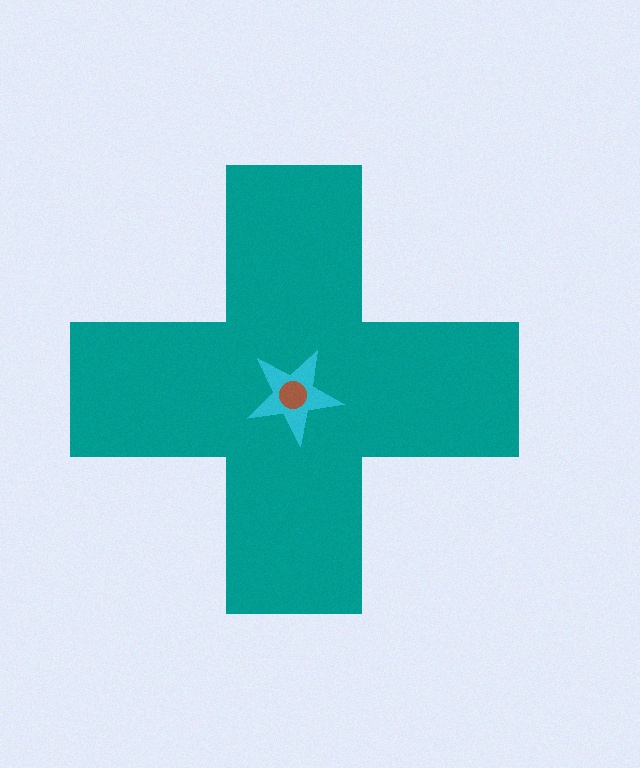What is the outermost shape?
The teal cross.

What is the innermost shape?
The brown circle.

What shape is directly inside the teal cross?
The cyan star.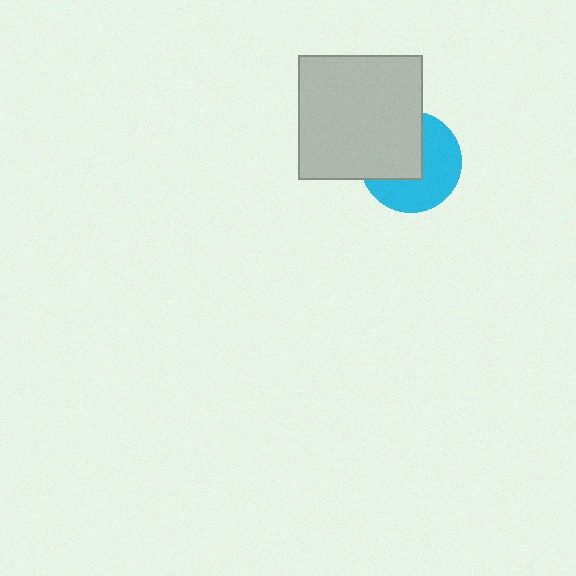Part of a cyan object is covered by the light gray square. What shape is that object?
It is a circle.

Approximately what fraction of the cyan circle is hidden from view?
Roughly 46% of the cyan circle is hidden behind the light gray square.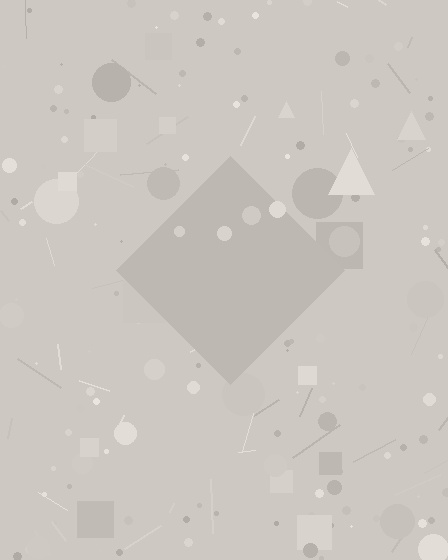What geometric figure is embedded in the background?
A diamond is embedded in the background.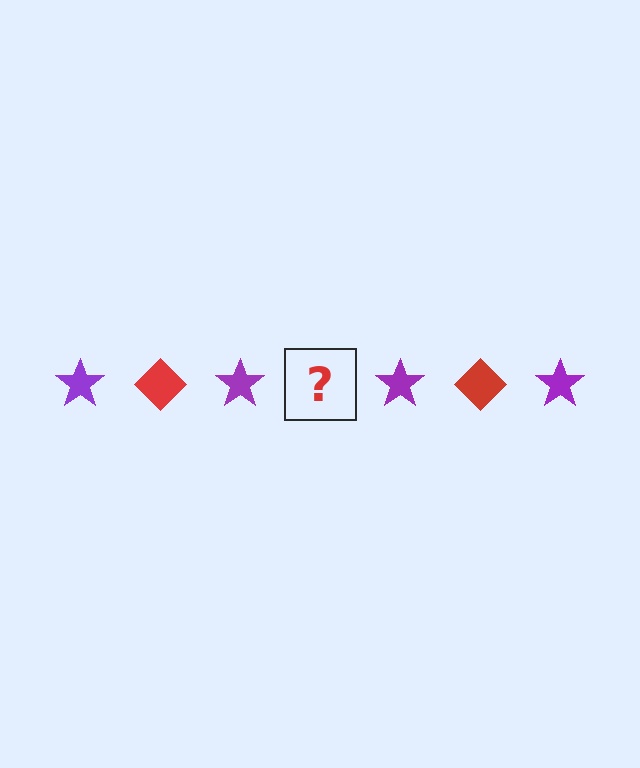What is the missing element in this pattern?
The missing element is a red diamond.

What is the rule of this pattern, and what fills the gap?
The rule is that the pattern alternates between purple star and red diamond. The gap should be filled with a red diamond.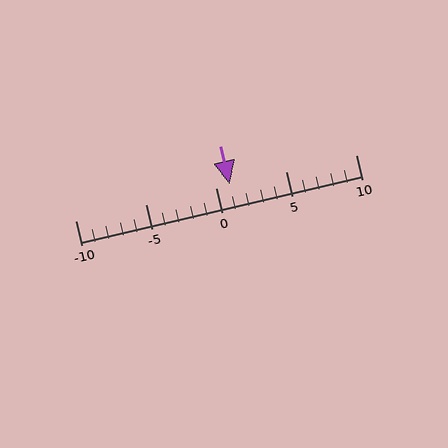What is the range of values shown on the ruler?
The ruler shows values from -10 to 10.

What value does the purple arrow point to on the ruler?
The purple arrow points to approximately 1.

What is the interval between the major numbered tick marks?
The major tick marks are spaced 5 units apart.